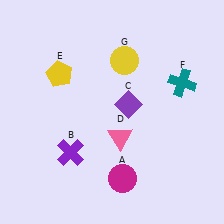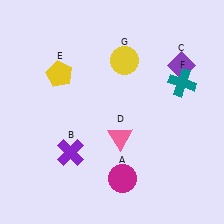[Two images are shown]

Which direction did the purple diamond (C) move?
The purple diamond (C) moved right.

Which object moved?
The purple diamond (C) moved right.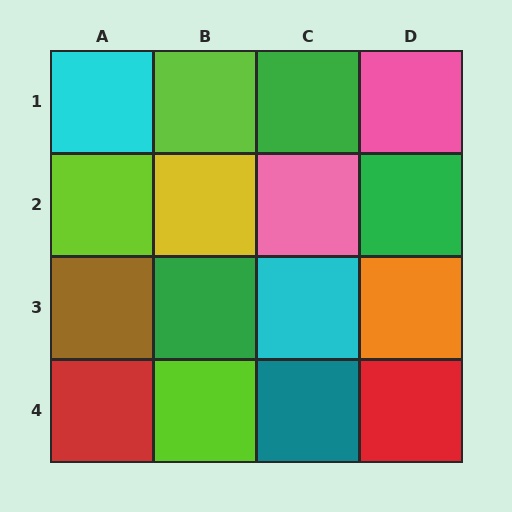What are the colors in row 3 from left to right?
Brown, green, cyan, orange.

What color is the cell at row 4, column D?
Red.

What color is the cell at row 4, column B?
Lime.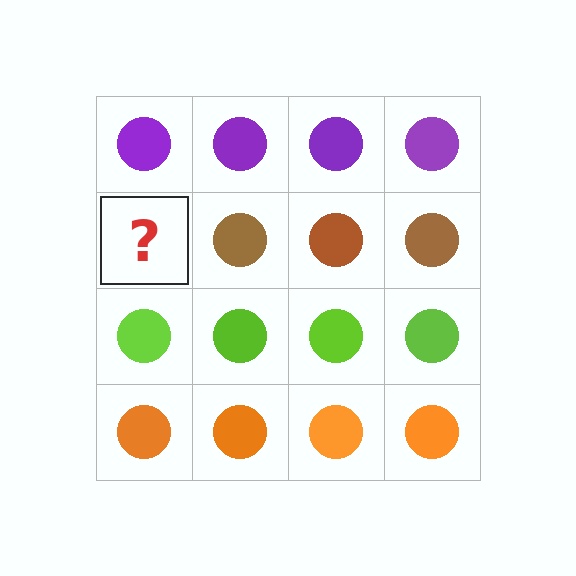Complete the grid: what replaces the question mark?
The question mark should be replaced with a brown circle.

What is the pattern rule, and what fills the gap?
The rule is that each row has a consistent color. The gap should be filled with a brown circle.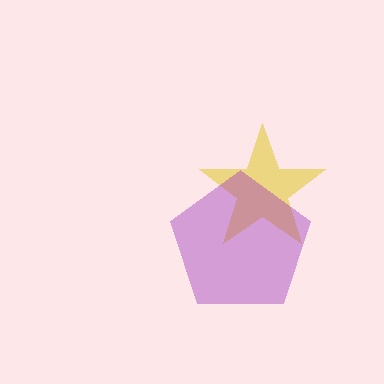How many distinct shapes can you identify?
There are 2 distinct shapes: a yellow star, a purple pentagon.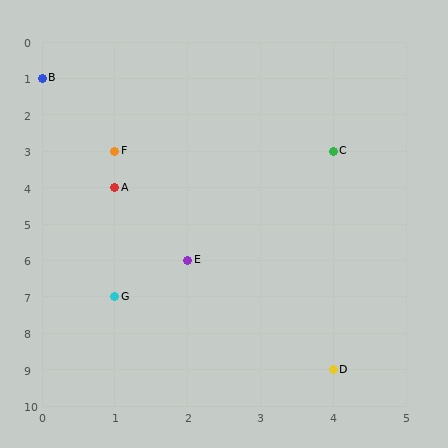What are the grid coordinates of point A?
Point A is at grid coordinates (1, 4).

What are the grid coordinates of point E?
Point E is at grid coordinates (2, 6).